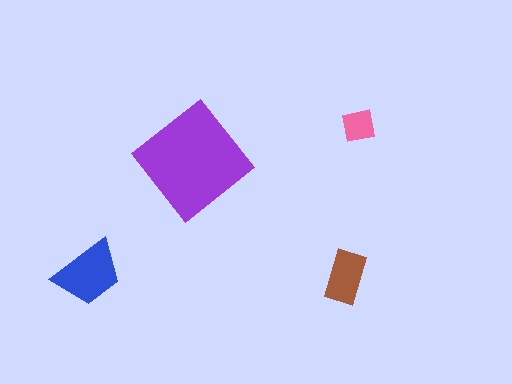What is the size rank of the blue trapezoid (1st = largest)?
2nd.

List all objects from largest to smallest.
The purple diamond, the blue trapezoid, the brown rectangle, the pink square.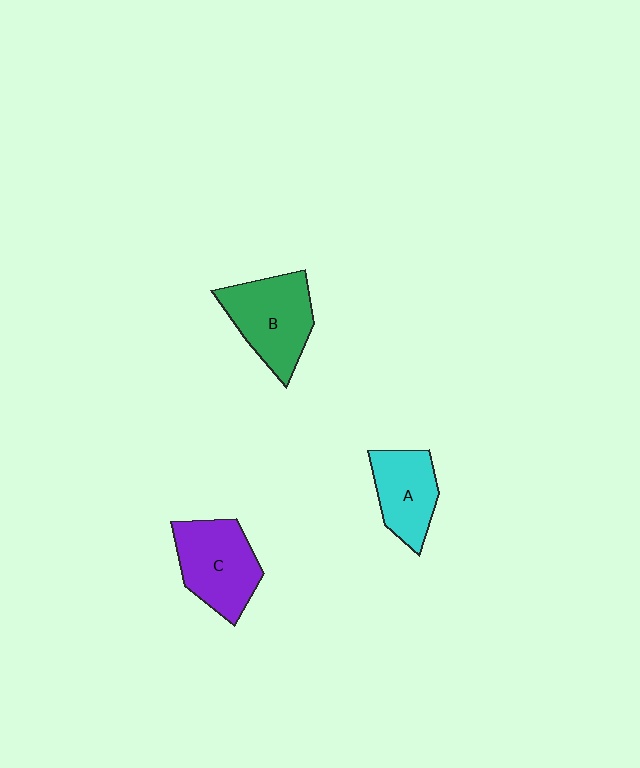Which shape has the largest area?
Shape B (green).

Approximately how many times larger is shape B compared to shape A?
Approximately 1.3 times.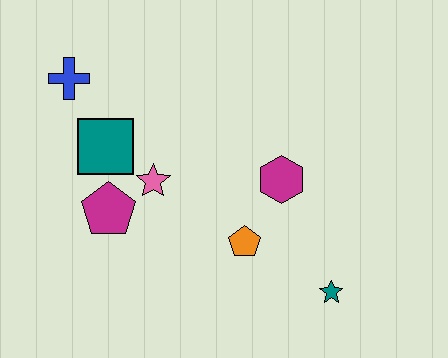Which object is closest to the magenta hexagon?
The orange pentagon is closest to the magenta hexagon.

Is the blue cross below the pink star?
No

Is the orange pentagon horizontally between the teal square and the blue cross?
No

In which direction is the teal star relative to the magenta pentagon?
The teal star is to the right of the magenta pentagon.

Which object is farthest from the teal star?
The blue cross is farthest from the teal star.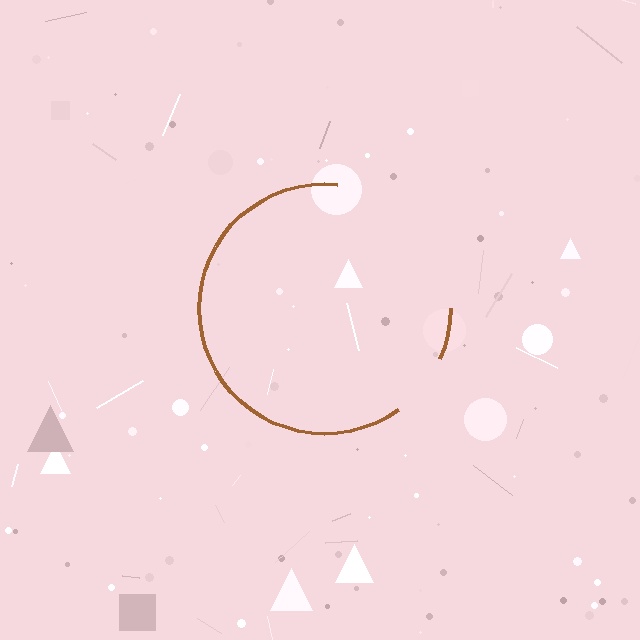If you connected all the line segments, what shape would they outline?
They would outline a circle.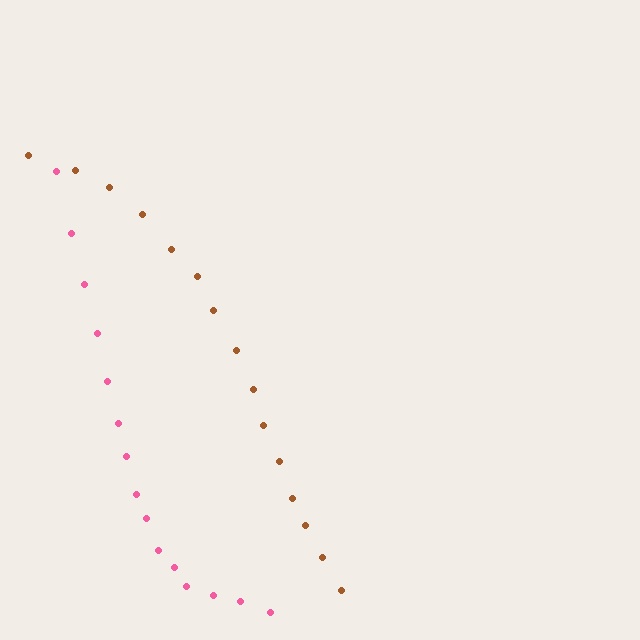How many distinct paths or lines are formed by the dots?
There are 2 distinct paths.